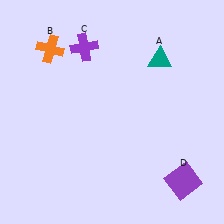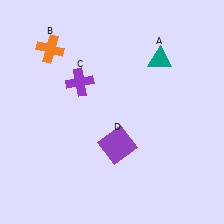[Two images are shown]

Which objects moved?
The objects that moved are: the purple cross (C), the purple square (D).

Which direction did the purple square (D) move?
The purple square (D) moved left.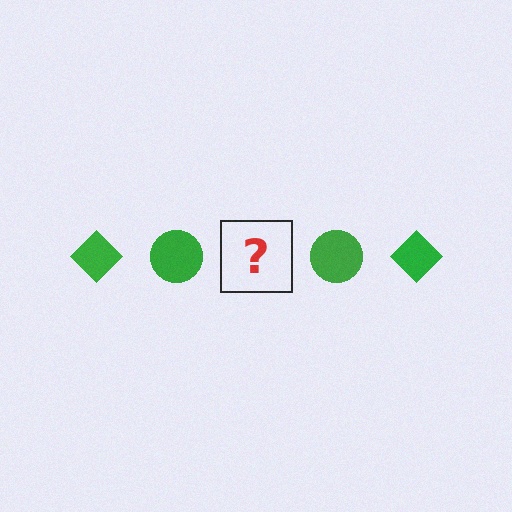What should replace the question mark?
The question mark should be replaced with a green diamond.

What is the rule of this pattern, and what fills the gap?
The rule is that the pattern cycles through diamond, circle shapes in green. The gap should be filled with a green diamond.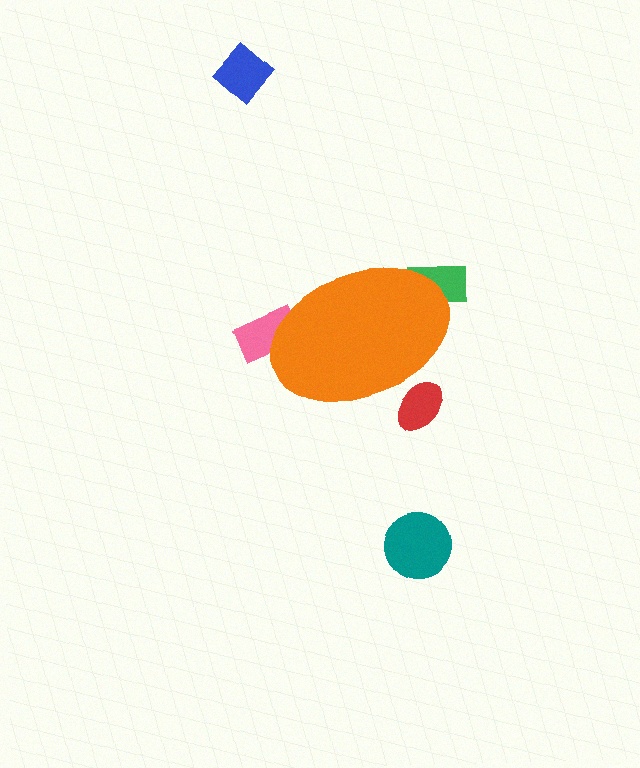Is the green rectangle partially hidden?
Yes, the green rectangle is partially hidden behind the orange ellipse.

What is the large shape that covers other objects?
An orange ellipse.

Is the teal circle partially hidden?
No, the teal circle is fully visible.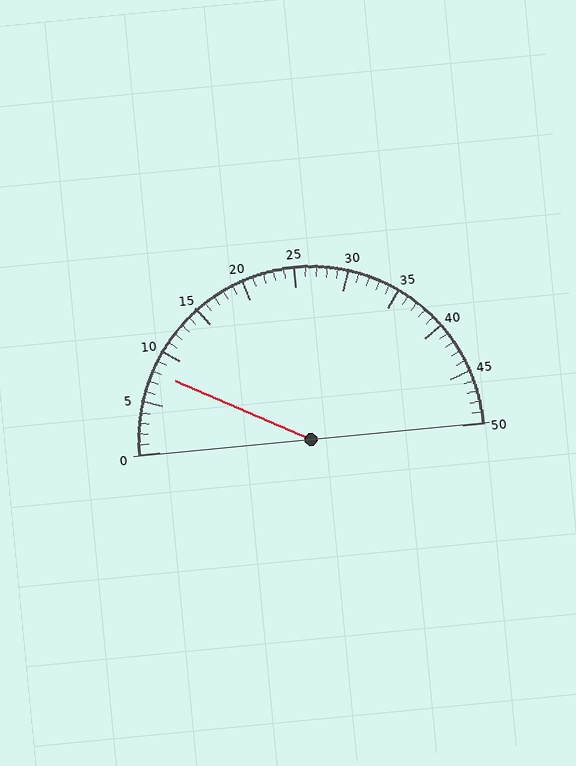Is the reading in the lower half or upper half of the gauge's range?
The reading is in the lower half of the range (0 to 50).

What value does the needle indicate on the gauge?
The needle indicates approximately 8.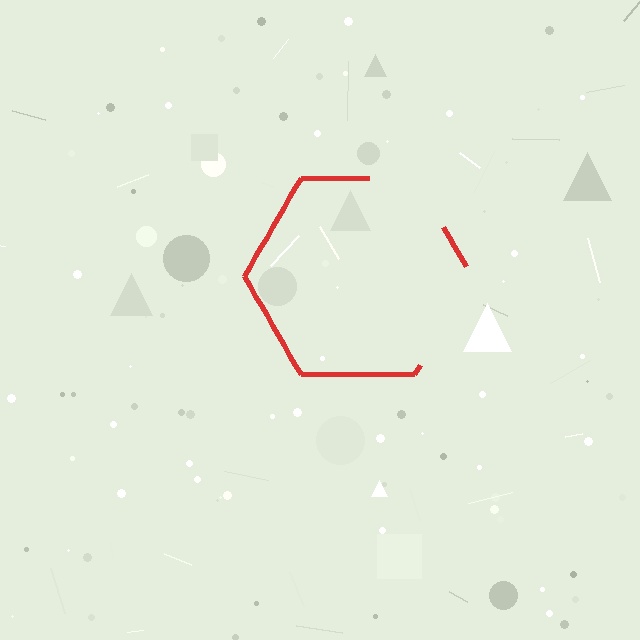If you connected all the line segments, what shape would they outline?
They would outline a hexagon.